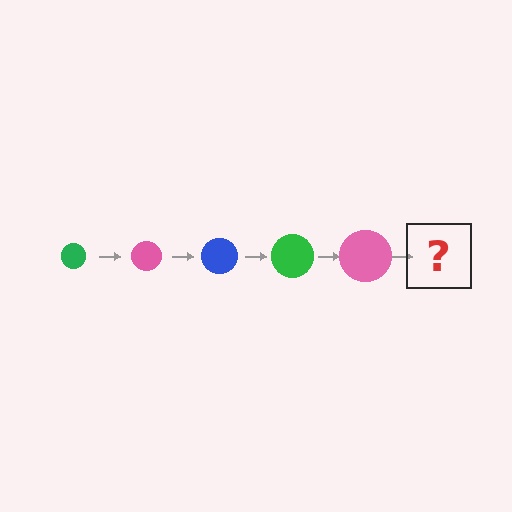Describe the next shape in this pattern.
It should be a blue circle, larger than the previous one.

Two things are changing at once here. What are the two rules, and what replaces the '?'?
The two rules are that the circle grows larger each step and the color cycles through green, pink, and blue. The '?' should be a blue circle, larger than the previous one.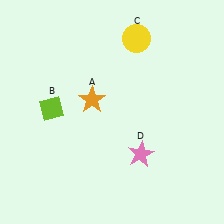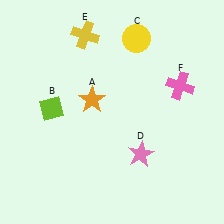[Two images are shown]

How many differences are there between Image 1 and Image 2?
There are 2 differences between the two images.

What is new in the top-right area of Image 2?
A pink cross (F) was added in the top-right area of Image 2.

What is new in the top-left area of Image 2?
A yellow cross (E) was added in the top-left area of Image 2.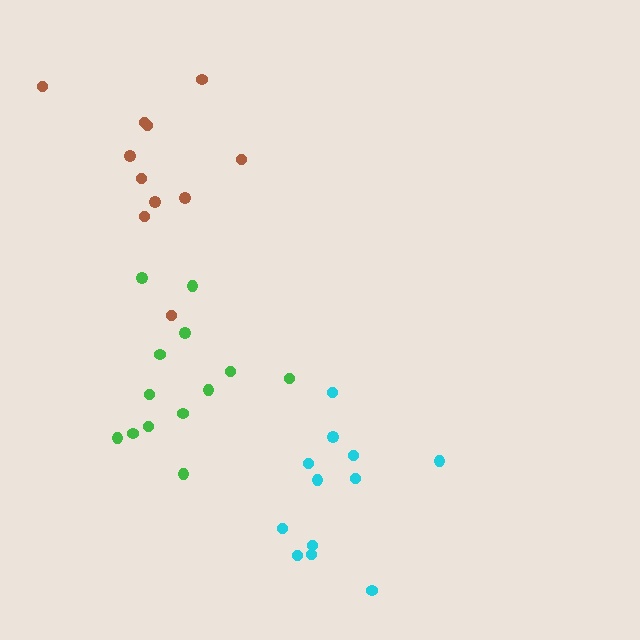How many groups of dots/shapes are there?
There are 3 groups.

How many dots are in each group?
Group 1: 13 dots, Group 2: 11 dots, Group 3: 12 dots (36 total).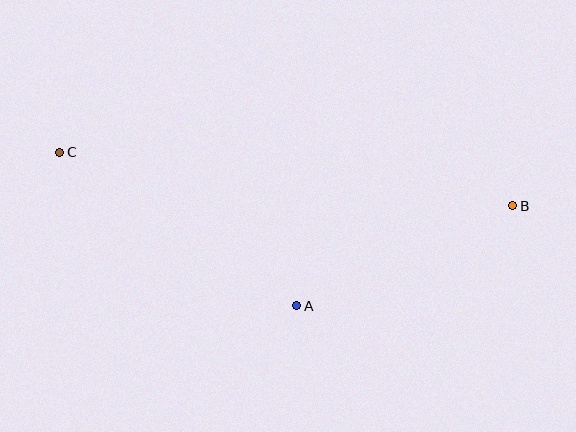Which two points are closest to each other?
Points A and B are closest to each other.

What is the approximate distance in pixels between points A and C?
The distance between A and C is approximately 282 pixels.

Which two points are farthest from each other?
Points B and C are farthest from each other.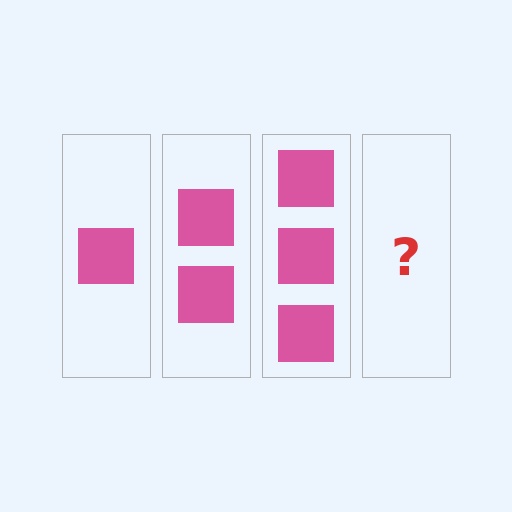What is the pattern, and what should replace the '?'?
The pattern is that each step adds one more square. The '?' should be 4 squares.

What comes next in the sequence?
The next element should be 4 squares.